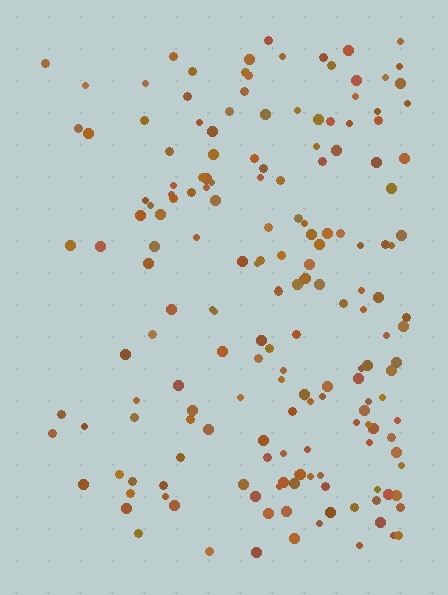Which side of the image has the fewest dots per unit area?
The left.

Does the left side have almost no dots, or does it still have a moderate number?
Still a moderate number, just noticeably fewer than the right.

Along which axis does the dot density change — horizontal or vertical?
Horizontal.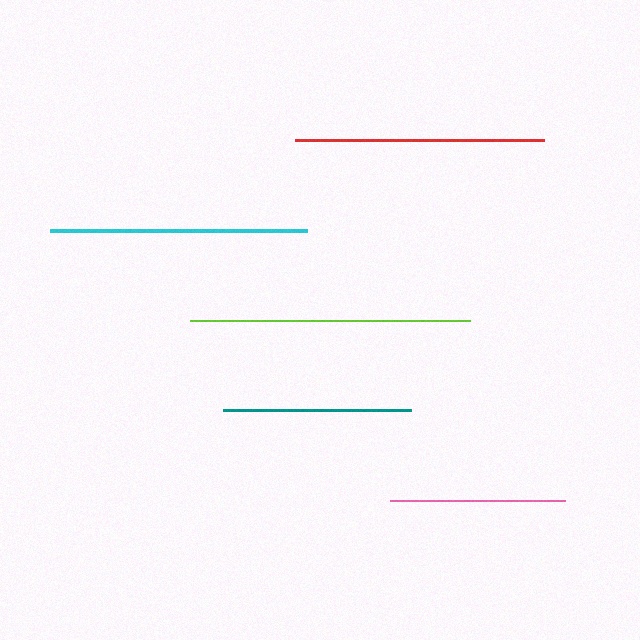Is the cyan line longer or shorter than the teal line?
The cyan line is longer than the teal line.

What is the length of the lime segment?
The lime segment is approximately 280 pixels long.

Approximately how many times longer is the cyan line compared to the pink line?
The cyan line is approximately 1.5 times the length of the pink line.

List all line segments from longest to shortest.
From longest to shortest: lime, cyan, red, teal, pink.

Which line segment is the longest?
The lime line is the longest at approximately 280 pixels.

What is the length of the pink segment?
The pink segment is approximately 175 pixels long.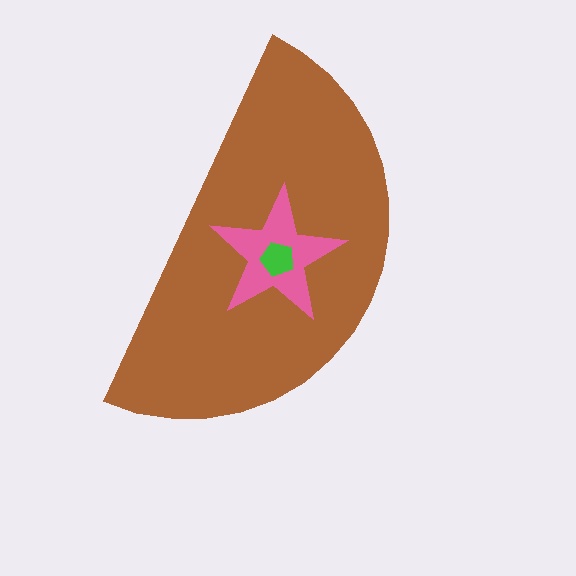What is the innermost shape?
The green pentagon.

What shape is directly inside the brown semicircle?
The pink star.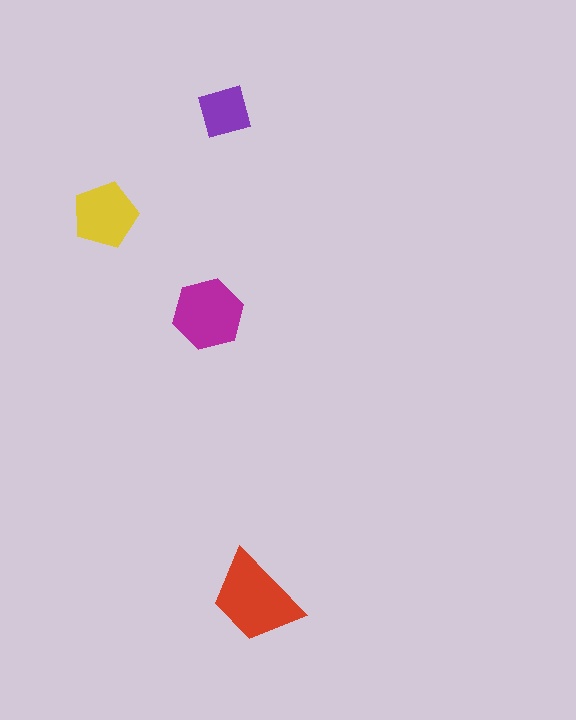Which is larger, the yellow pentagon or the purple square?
The yellow pentagon.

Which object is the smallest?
The purple square.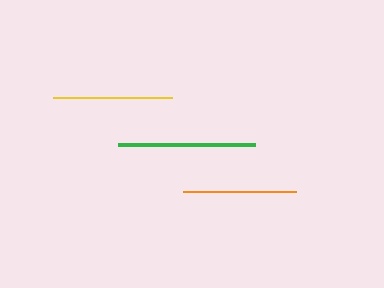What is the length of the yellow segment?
The yellow segment is approximately 120 pixels long.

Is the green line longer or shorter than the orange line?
The green line is longer than the orange line.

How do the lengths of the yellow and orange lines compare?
The yellow and orange lines are approximately the same length.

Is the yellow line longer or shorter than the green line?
The green line is longer than the yellow line.